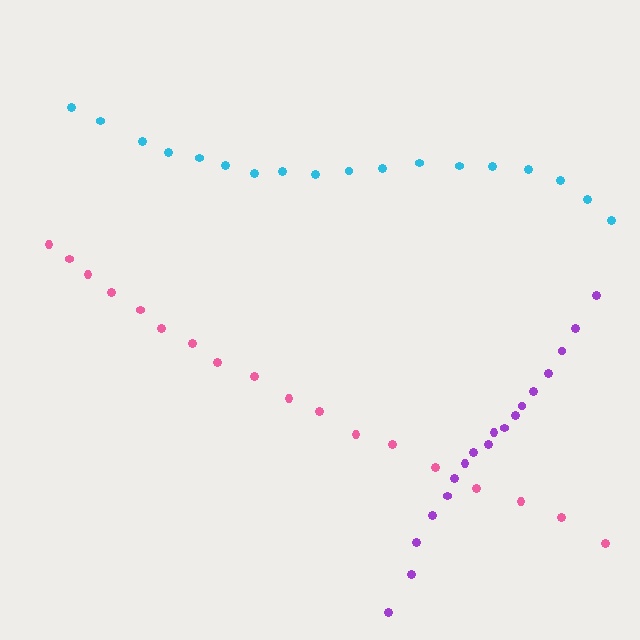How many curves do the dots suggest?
There are 3 distinct paths.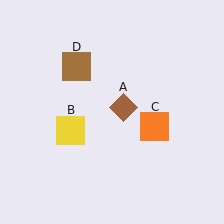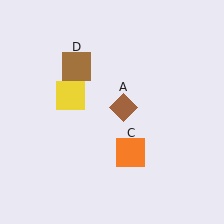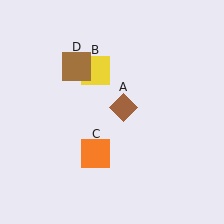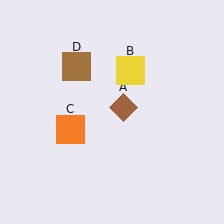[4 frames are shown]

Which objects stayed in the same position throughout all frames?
Brown diamond (object A) and brown square (object D) remained stationary.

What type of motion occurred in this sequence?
The yellow square (object B), orange square (object C) rotated clockwise around the center of the scene.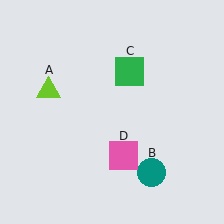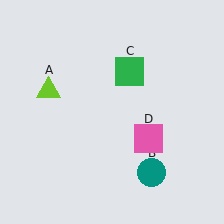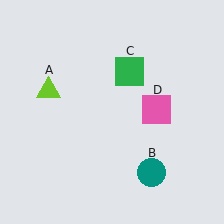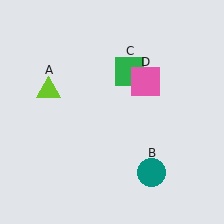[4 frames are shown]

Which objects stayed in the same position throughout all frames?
Lime triangle (object A) and teal circle (object B) and green square (object C) remained stationary.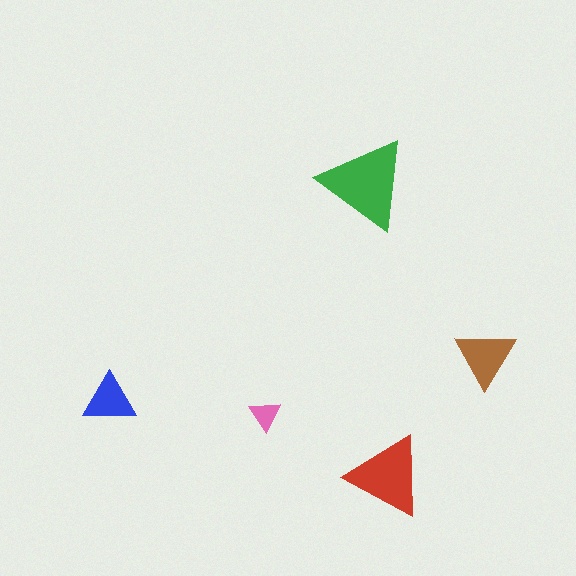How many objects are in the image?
There are 5 objects in the image.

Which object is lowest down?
The red triangle is bottommost.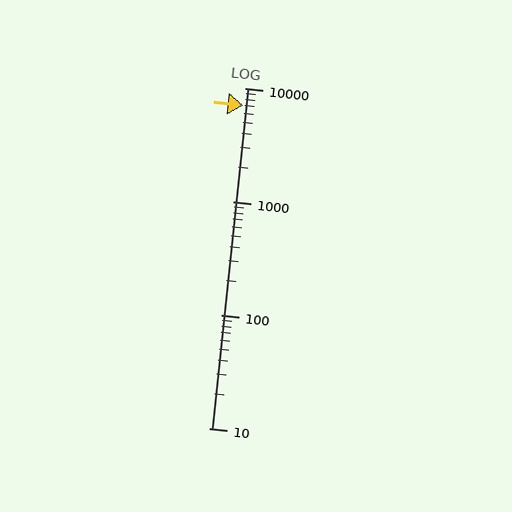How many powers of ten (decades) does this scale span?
The scale spans 3 decades, from 10 to 10000.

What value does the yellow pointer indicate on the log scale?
The pointer indicates approximately 7000.